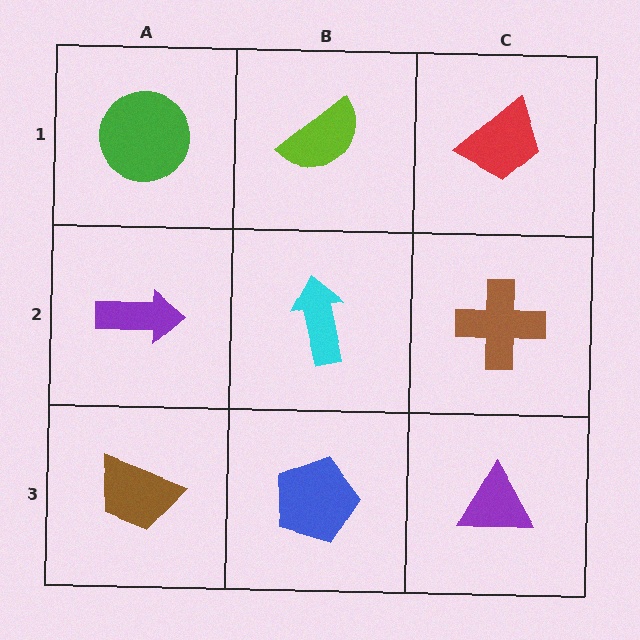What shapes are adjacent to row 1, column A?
A purple arrow (row 2, column A), a lime semicircle (row 1, column B).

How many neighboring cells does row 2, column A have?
3.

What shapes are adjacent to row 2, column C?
A red trapezoid (row 1, column C), a purple triangle (row 3, column C), a cyan arrow (row 2, column B).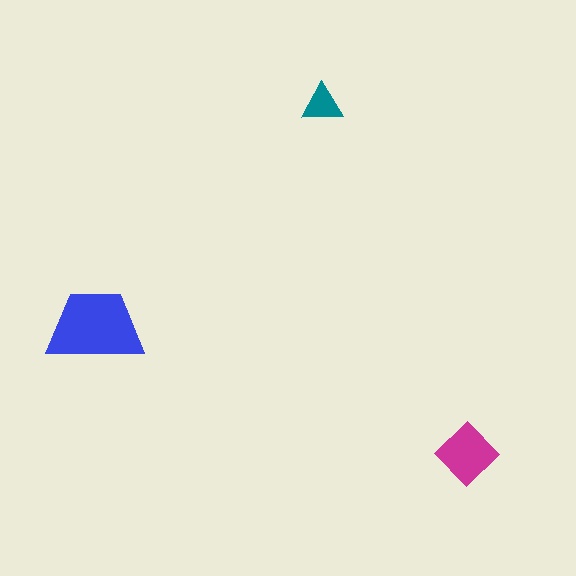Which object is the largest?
The blue trapezoid.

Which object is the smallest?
The teal triangle.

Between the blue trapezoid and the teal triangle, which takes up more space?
The blue trapezoid.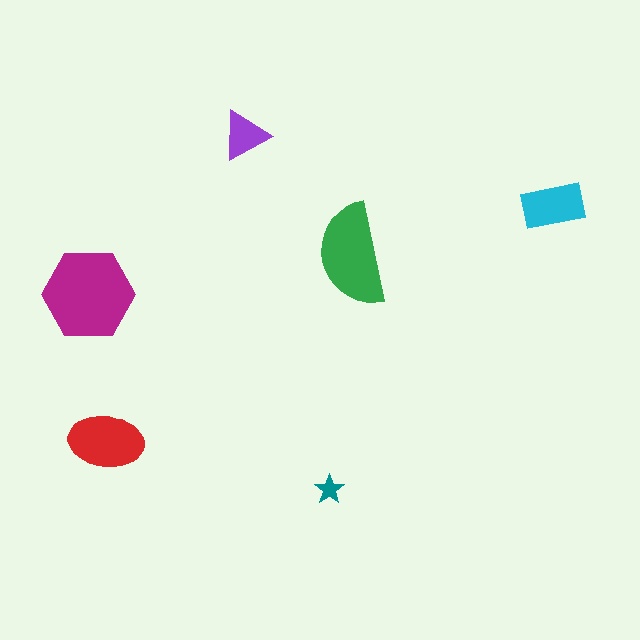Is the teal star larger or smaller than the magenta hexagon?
Smaller.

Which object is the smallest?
The teal star.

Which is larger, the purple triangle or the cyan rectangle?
The cyan rectangle.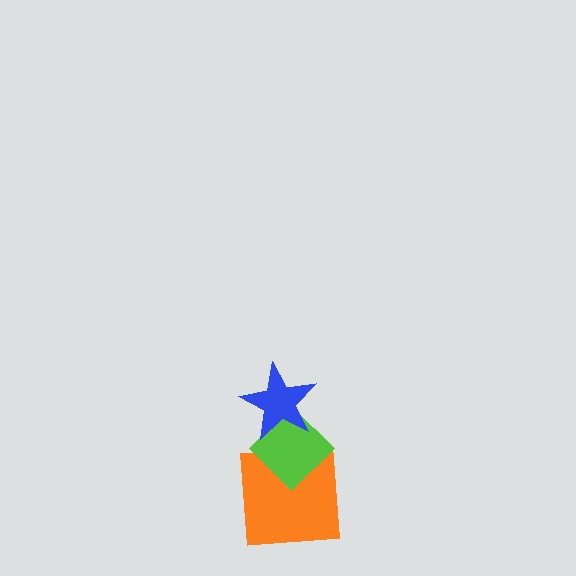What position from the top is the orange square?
The orange square is 3rd from the top.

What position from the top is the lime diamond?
The lime diamond is 2nd from the top.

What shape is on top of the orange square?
The lime diamond is on top of the orange square.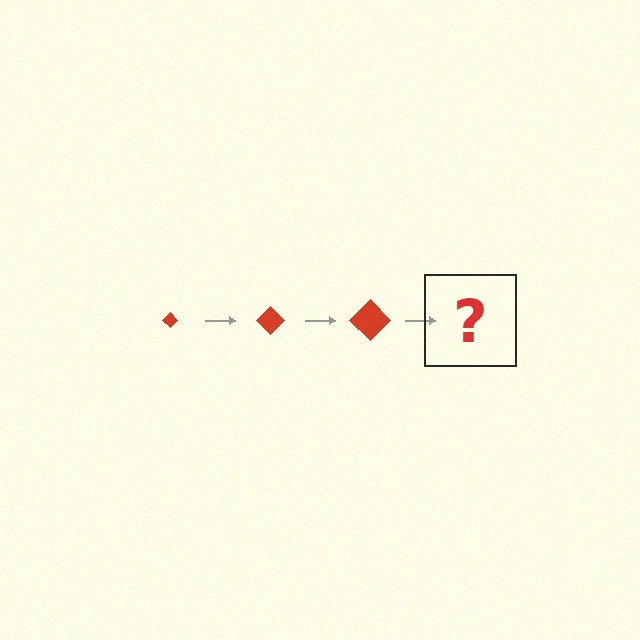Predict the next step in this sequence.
The next step is a red diamond, larger than the previous one.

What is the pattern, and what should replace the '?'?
The pattern is that the diamond gets progressively larger each step. The '?' should be a red diamond, larger than the previous one.